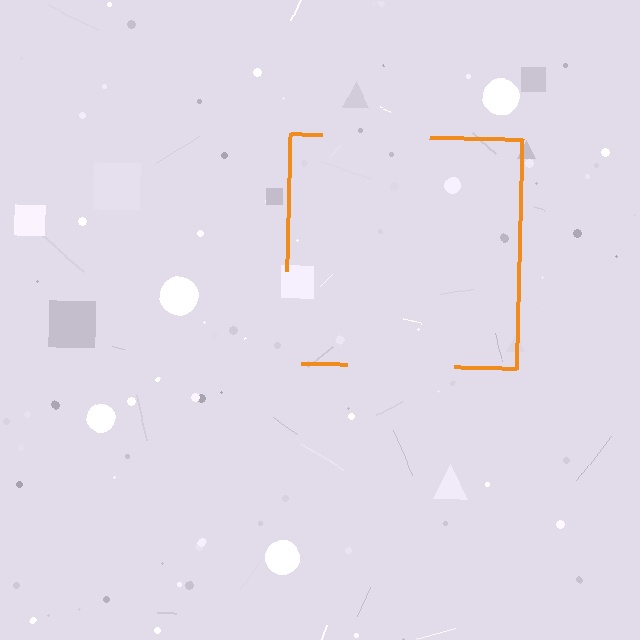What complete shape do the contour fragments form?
The contour fragments form a square.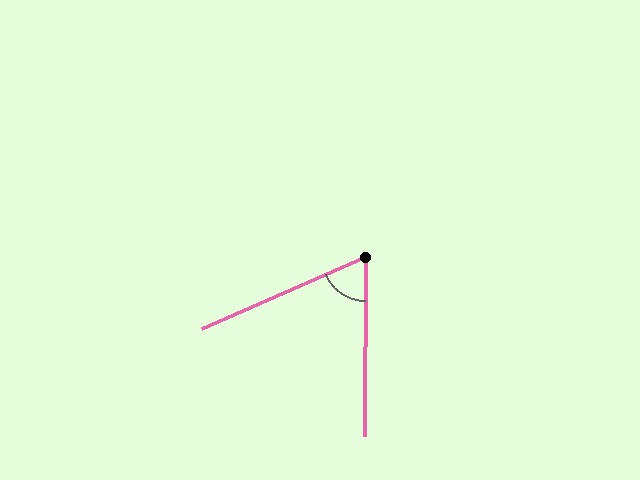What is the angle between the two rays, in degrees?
Approximately 66 degrees.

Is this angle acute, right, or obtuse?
It is acute.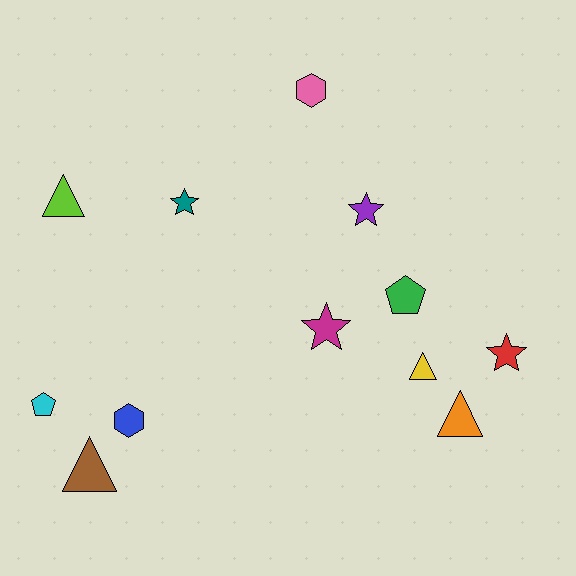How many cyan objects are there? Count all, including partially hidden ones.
There is 1 cyan object.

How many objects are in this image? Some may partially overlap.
There are 12 objects.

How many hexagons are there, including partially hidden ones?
There are 2 hexagons.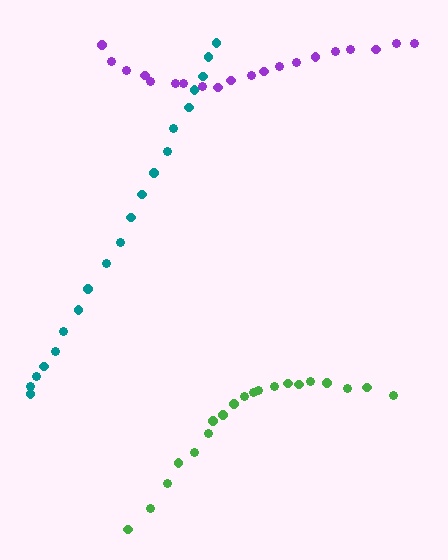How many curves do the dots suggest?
There are 3 distinct paths.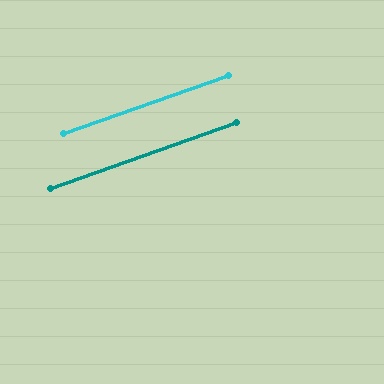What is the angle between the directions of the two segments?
Approximately 0 degrees.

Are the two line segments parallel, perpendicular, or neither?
Parallel — their directions differ by only 0.0°.